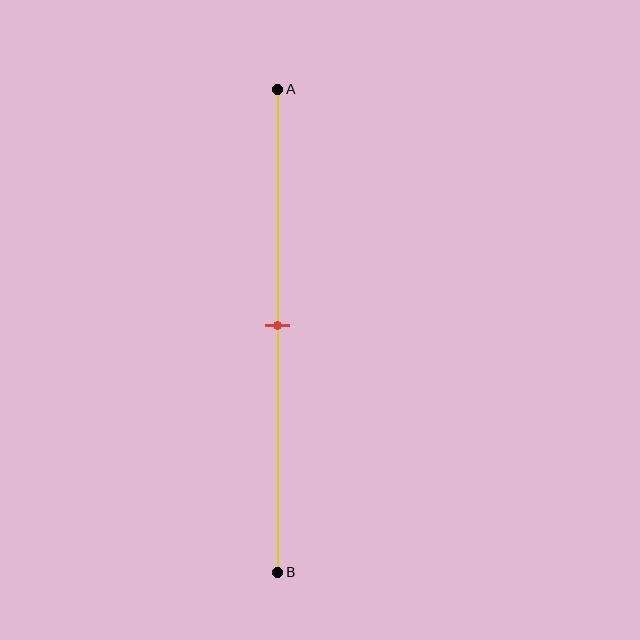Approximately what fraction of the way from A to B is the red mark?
The red mark is approximately 50% of the way from A to B.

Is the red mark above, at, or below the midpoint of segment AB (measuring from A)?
The red mark is approximately at the midpoint of segment AB.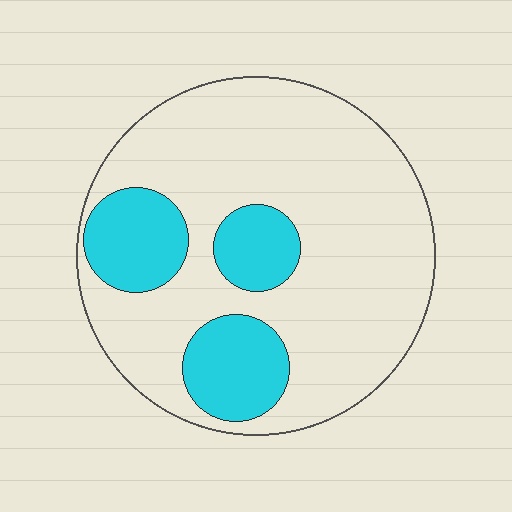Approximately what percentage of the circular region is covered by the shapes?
Approximately 25%.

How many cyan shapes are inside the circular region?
3.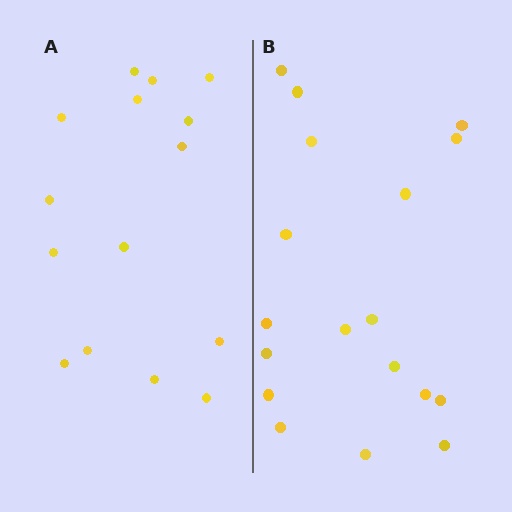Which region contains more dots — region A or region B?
Region B (the right region) has more dots.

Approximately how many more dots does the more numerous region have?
Region B has just a few more — roughly 2 or 3 more dots than region A.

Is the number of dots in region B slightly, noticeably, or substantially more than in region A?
Region B has only slightly more — the two regions are fairly close. The ratio is roughly 1.2 to 1.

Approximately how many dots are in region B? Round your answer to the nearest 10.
About 20 dots. (The exact count is 18, which rounds to 20.)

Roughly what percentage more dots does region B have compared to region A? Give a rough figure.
About 20% more.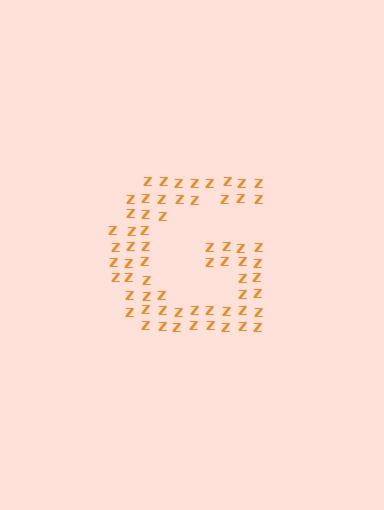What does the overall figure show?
The overall figure shows the letter G.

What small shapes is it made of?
It is made of small letter Z's.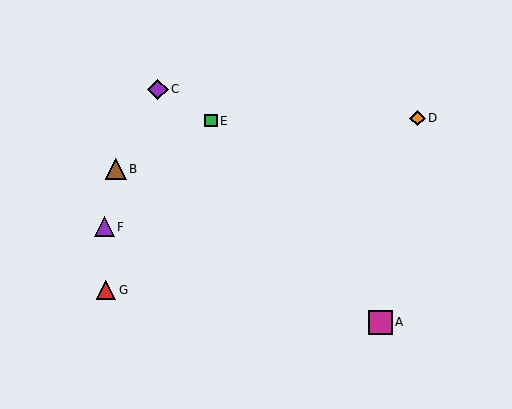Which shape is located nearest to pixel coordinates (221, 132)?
The green square (labeled E) at (211, 121) is nearest to that location.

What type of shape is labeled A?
Shape A is a magenta square.